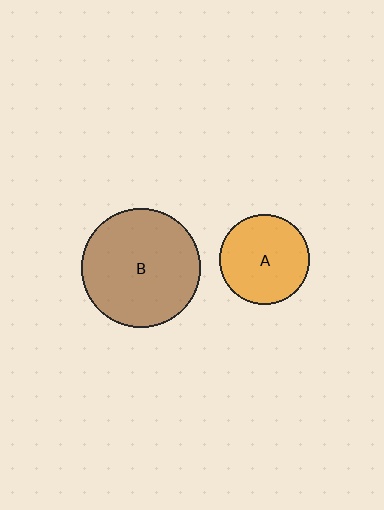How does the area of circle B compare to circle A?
Approximately 1.8 times.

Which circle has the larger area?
Circle B (brown).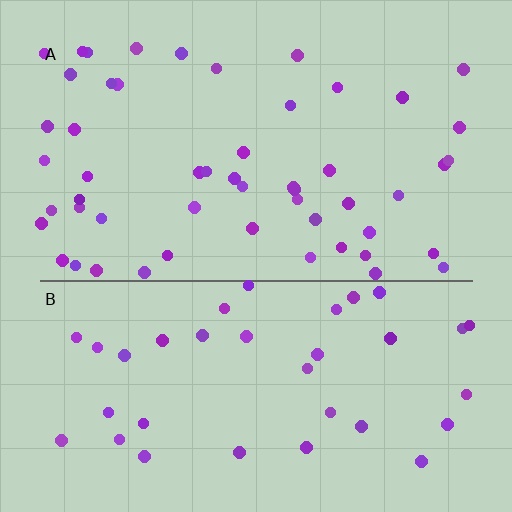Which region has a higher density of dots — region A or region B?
A (the top).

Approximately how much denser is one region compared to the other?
Approximately 1.5× — region A over region B.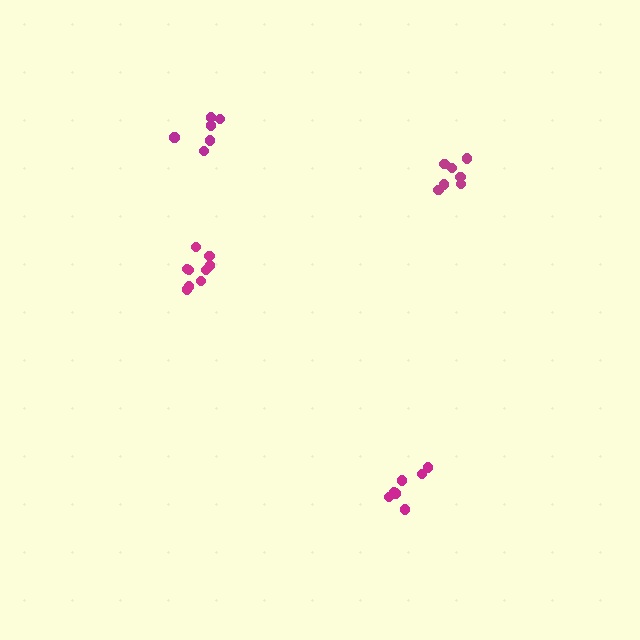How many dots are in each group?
Group 1: 7 dots, Group 2: 9 dots, Group 3: 7 dots, Group 4: 6 dots (29 total).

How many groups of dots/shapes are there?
There are 4 groups.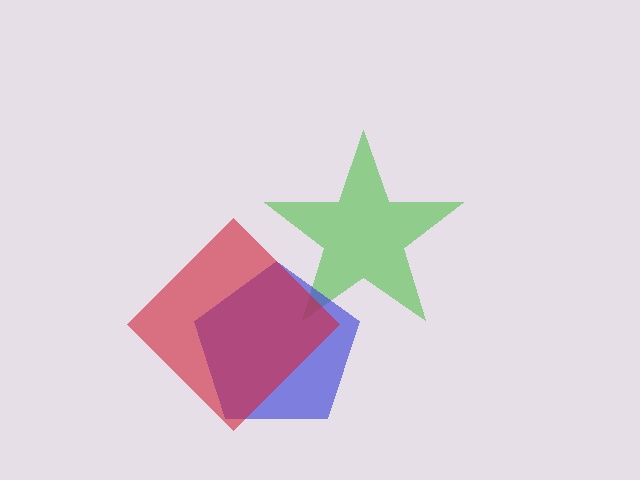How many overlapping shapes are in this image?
There are 3 overlapping shapes in the image.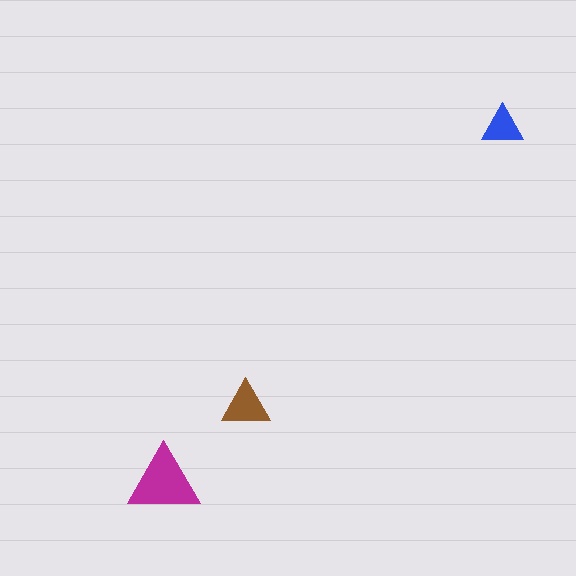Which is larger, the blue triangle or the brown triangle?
The brown one.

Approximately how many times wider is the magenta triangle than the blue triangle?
About 1.5 times wider.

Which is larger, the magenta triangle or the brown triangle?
The magenta one.